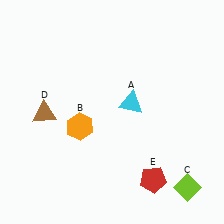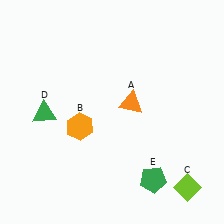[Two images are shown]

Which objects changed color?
A changed from cyan to orange. D changed from brown to green. E changed from red to green.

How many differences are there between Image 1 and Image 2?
There are 3 differences between the two images.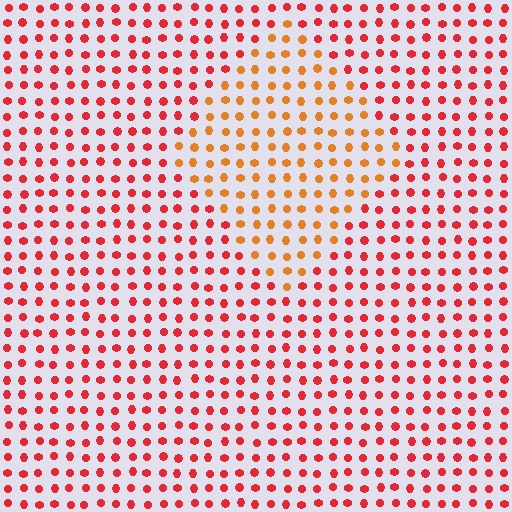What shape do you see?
I see a diamond.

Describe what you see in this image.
The image is filled with small red elements in a uniform arrangement. A diamond-shaped region is visible where the elements are tinted to a slightly different hue, forming a subtle color boundary.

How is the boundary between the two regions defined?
The boundary is defined purely by a slight shift in hue (about 34 degrees). Spacing, size, and orientation are identical on both sides.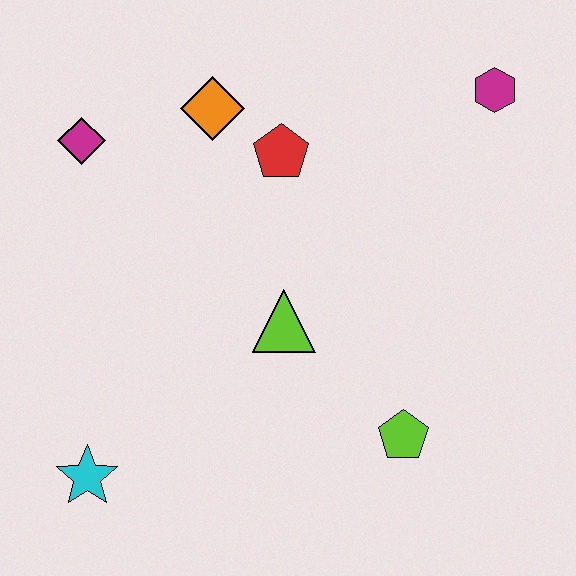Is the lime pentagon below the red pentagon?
Yes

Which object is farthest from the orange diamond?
The cyan star is farthest from the orange diamond.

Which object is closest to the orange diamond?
The red pentagon is closest to the orange diamond.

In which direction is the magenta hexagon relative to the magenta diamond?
The magenta hexagon is to the right of the magenta diamond.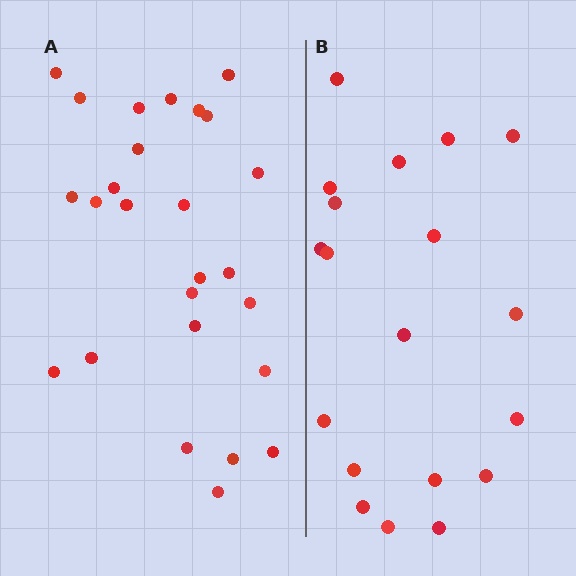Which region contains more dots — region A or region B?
Region A (the left region) has more dots.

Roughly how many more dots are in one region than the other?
Region A has roughly 8 or so more dots than region B.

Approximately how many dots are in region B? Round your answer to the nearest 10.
About 20 dots. (The exact count is 19, which rounds to 20.)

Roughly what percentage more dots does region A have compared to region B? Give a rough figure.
About 35% more.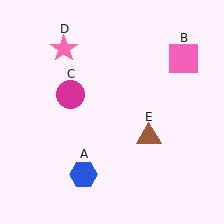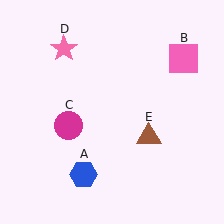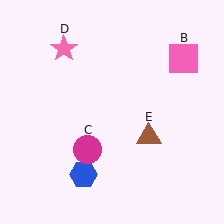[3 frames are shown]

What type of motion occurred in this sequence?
The magenta circle (object C) rotated counterclockwise around the center of the scene.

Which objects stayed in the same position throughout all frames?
Blue hexagon (object A) and pink square (object B) and pink star (object D) and brown triangle (object E) remained stationary.